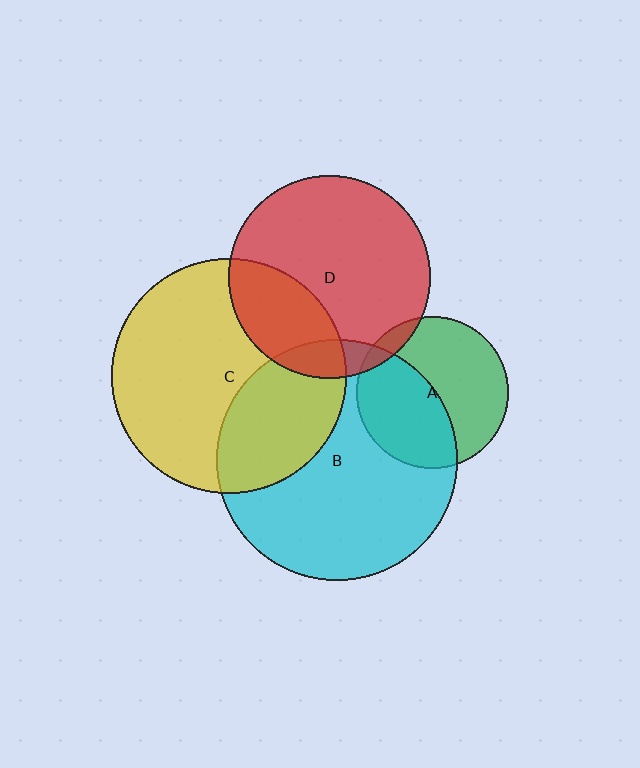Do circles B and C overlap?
Yes.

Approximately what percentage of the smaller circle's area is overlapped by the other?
Approximately 30%.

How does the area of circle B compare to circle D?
Approximately 1.4 times.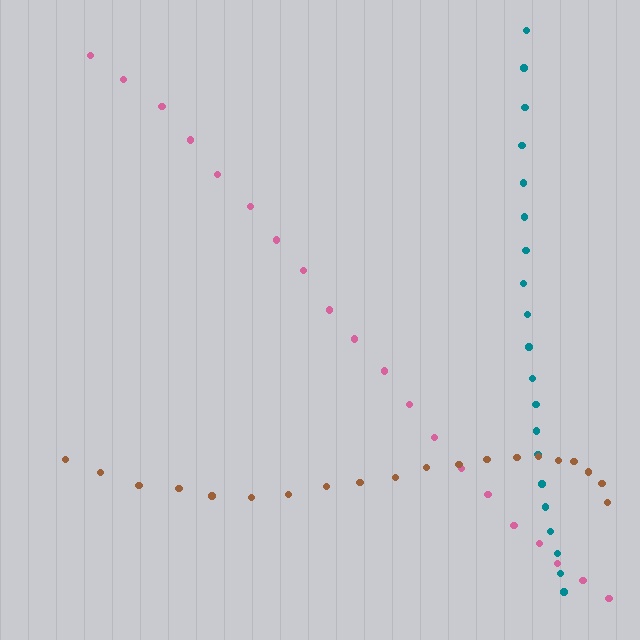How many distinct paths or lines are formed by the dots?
There are 3 distinct paths.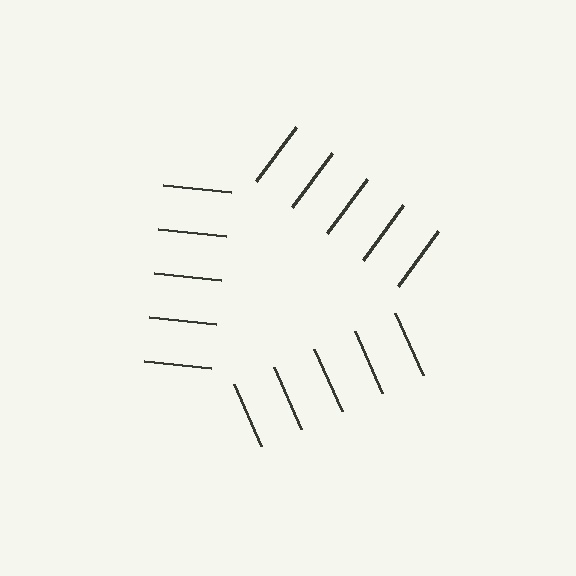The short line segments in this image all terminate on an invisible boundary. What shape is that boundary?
An illusory triangle — the line segments terminate on its edges but no continuous stroke is drawn.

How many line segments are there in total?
15 — 5 along each of the 3 edges.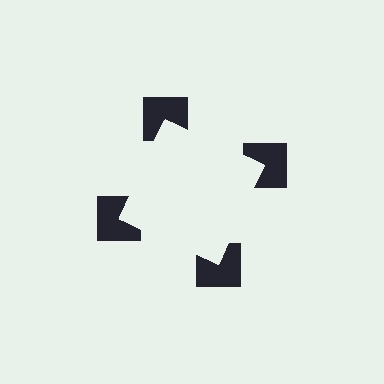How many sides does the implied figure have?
4 sides.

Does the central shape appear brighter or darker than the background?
It typically appears slightly brighter than the background, even though no actual brightness change is drawn.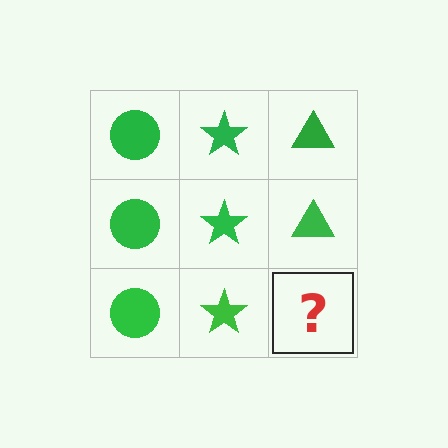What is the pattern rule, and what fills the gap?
The rule is that each column has a consistent shape. The gap should be filled with a green triangle.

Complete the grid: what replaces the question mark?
The question mark should be replaced with a green triangle.